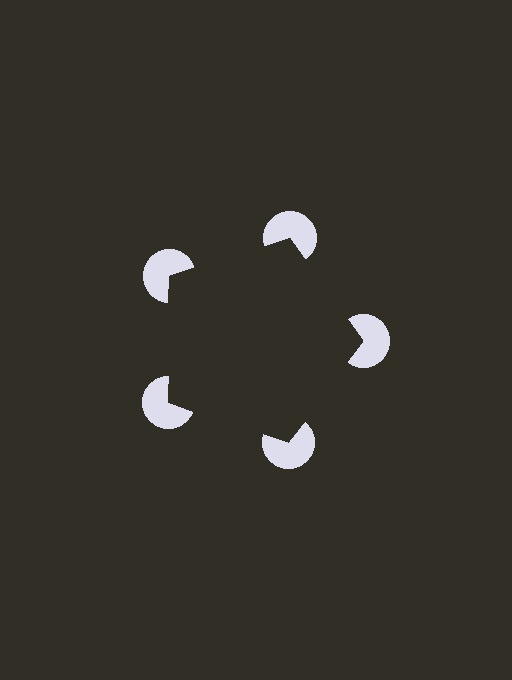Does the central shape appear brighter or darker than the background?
It typically appears slightly darker than the background, even though no actual brightness change is drawn.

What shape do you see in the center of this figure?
An illusory pentagon — its edges are inferred from the aligned wedge cuts in the pac-man discs, not physically drawn.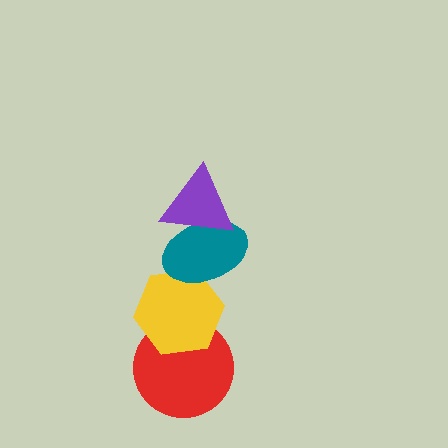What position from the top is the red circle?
The red circle is 4th from the top.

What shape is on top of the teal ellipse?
The purple triangle is on top of the teal ellipse.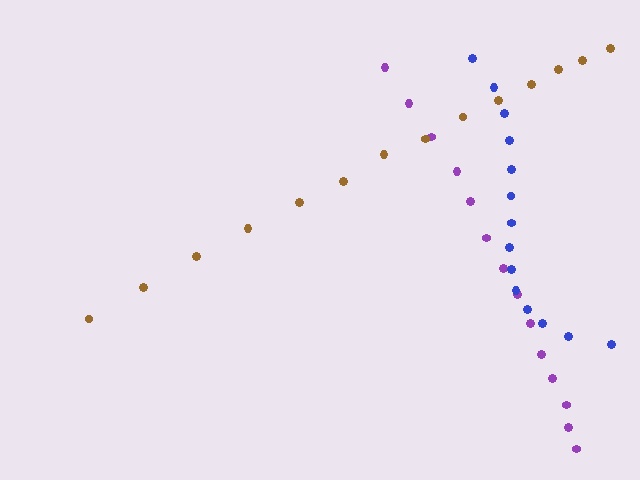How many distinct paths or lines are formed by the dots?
There are 3 distinct paths.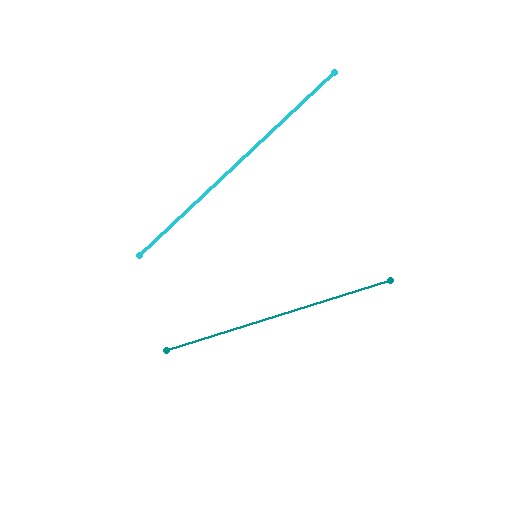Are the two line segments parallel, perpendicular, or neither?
Neither parallel nor perpendicular — they differ by about 25°.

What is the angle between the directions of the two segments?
Approximately 25 degrees.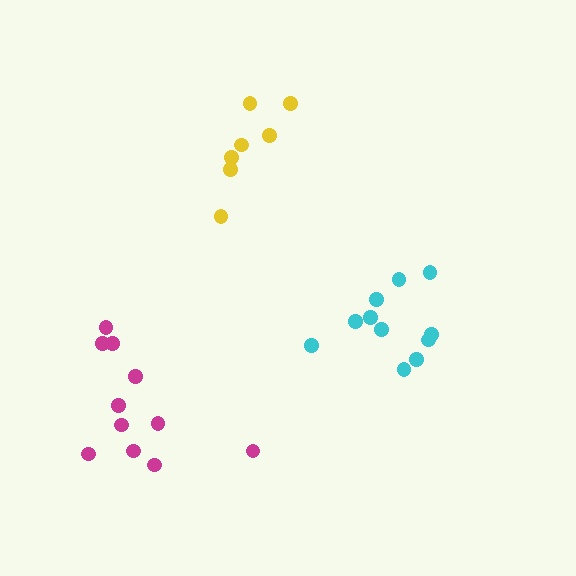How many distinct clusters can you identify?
There are 3 distinct clusters.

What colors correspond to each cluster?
The clusters are colored: yellow, cyan, magenta.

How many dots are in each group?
Group 1: 7 dots, Group 2: 11 dots, Group 3: 11 dots (29 total).